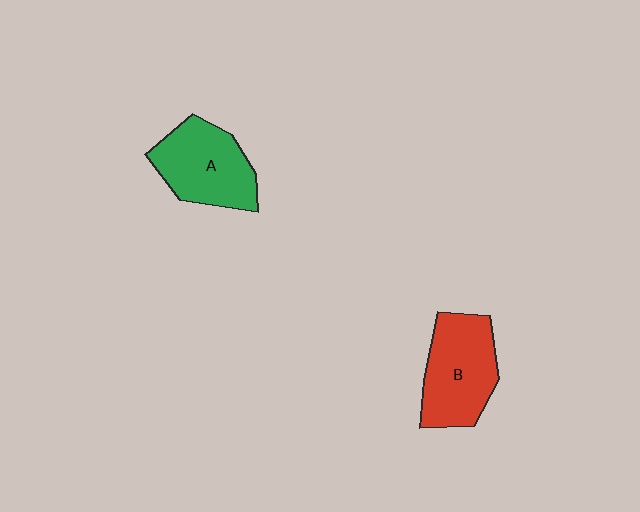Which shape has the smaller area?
Shape A (green).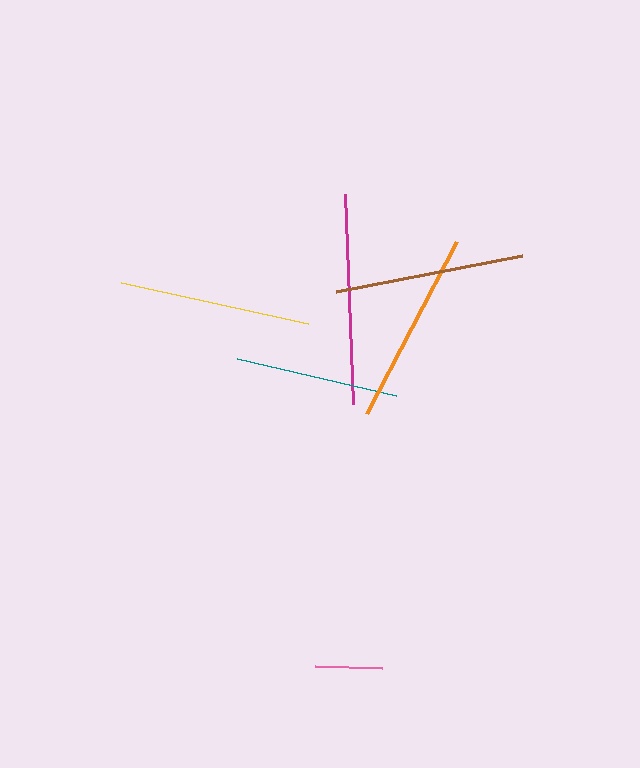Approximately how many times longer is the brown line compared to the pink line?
The brown line is approximately 2.8 times the length of the pink line.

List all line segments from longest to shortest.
From longest to shortest: magenta, orange, yellow, brown, teal, pink.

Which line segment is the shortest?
The pink line is the shortest at approximately 67 pixels.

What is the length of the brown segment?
The brown segment is approximately 190 pixels long.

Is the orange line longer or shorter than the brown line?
The orange line is longer than the brown line.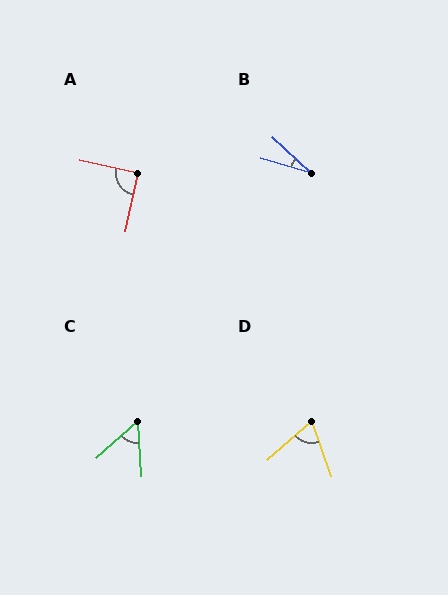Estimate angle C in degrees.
Approximately 52 degrees.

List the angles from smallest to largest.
B (27°), C (52°), D (68°), A (91°).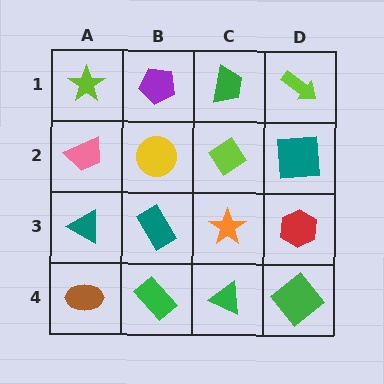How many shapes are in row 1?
4 shapes.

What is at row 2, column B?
A yellow circle.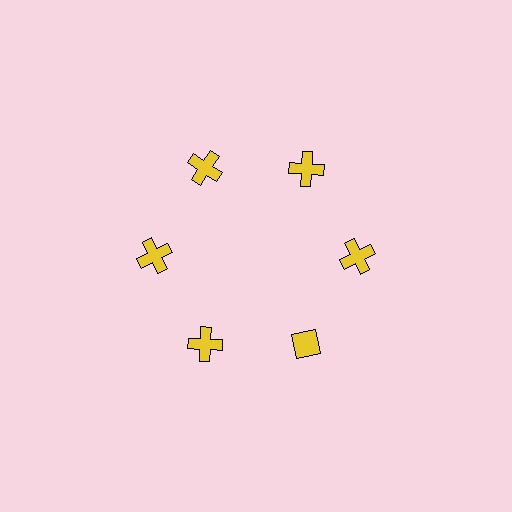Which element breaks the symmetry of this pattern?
The yellow diamond at roughly the 5 o'clock position breaks the symmetry. All other shapes are yellow crosses.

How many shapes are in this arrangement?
There are 6 shapes arranged in a ring pattern.